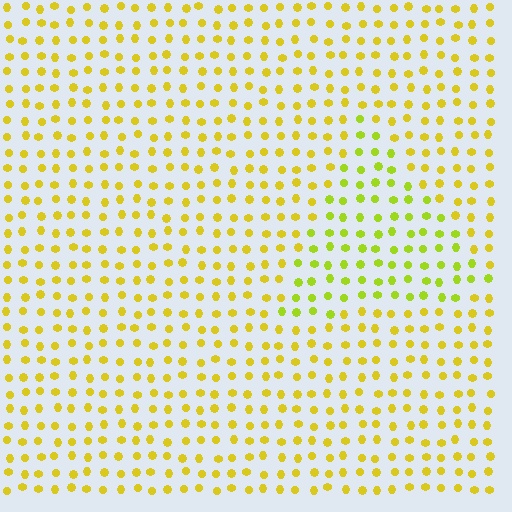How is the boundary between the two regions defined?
The boundary is defined purely by a slight shift in hue (about 25 degrees). Spacing, size, and orientation are identical on both sides.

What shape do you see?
I see a triangle.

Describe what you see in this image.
The image is filled with small yellow elements in a uniform arrangement. A triangle-shaped region is visible where the elements are tinted to a slightly different hue, forming a subtle color boundary.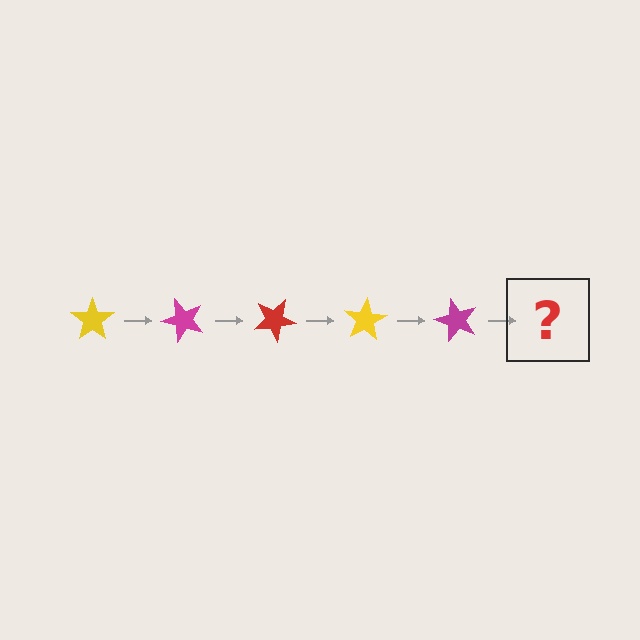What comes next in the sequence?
The next element should be a red star, rotated 250 degrees from the start.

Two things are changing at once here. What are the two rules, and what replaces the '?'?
The two rules are that it rotates 50 degrees each step and the color cycles through yellow, magenta, and red. The '?' should be a red star, rotated 250 degrees from the start.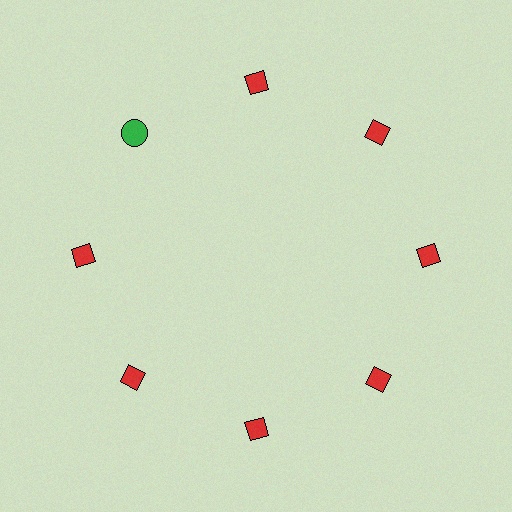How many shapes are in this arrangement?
There are 8 shapes arranged in a ring pattern.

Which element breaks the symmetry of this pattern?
The green circle at roughly the 10 o'clock position breaks the symmetry. All other shapes are red diamonds.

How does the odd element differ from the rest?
It differs in both color (green instead of red) and shape (circle instead of diamond).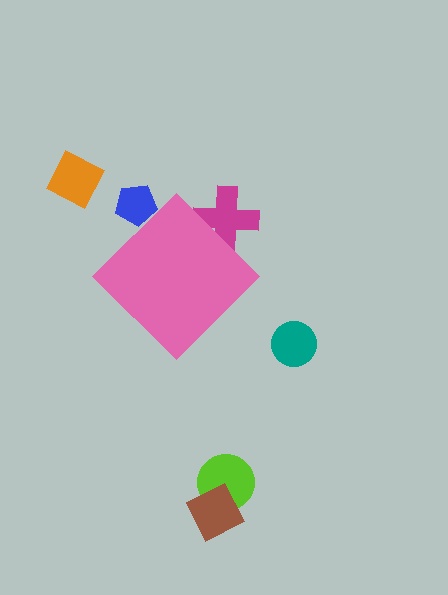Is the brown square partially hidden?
No, the brown square is fully visible.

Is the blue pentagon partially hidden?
Yes, the blue pentagon is partially hidden behind the pink diamond.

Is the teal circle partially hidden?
No, the teal circle is fully visible.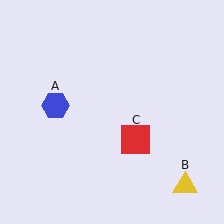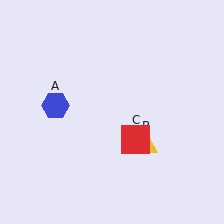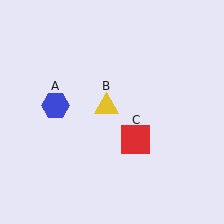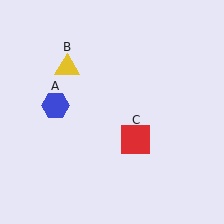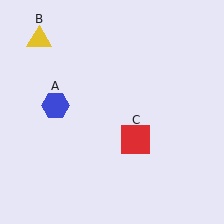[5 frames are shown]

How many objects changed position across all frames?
1 object changed position: yellow triangle (object B).